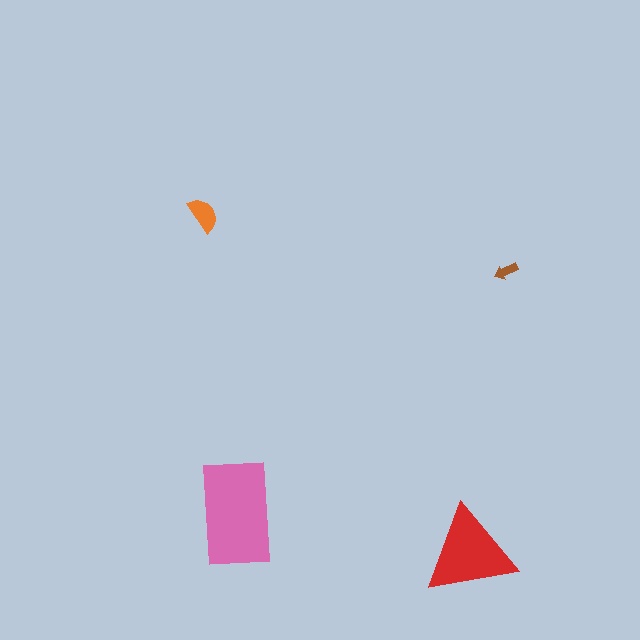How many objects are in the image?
There are 4 objects in the image.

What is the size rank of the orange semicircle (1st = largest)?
3rd.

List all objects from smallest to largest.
The brown arrow, the orange semicircle, the red triangle, the pink rectangle.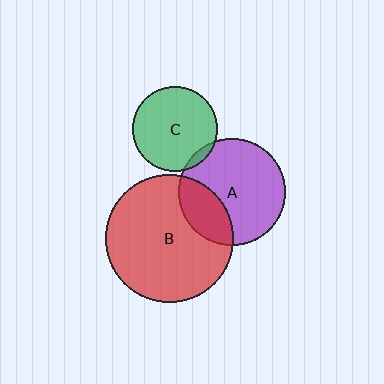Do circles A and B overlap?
Yes.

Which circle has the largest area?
Circle B (red).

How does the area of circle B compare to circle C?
Approximately 2.3 times.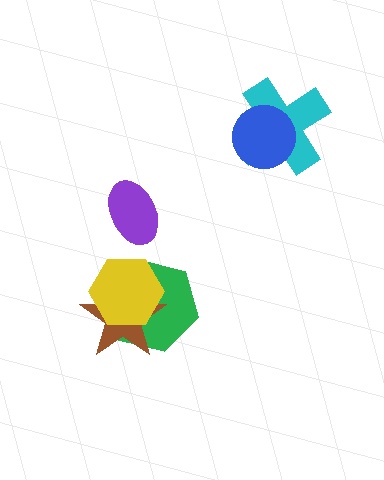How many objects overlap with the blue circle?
1 object overlaps with the blue circle.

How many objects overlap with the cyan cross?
1 object overlaps with the cyan cross.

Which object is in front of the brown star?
The yellow hexagon is in front of the brown star.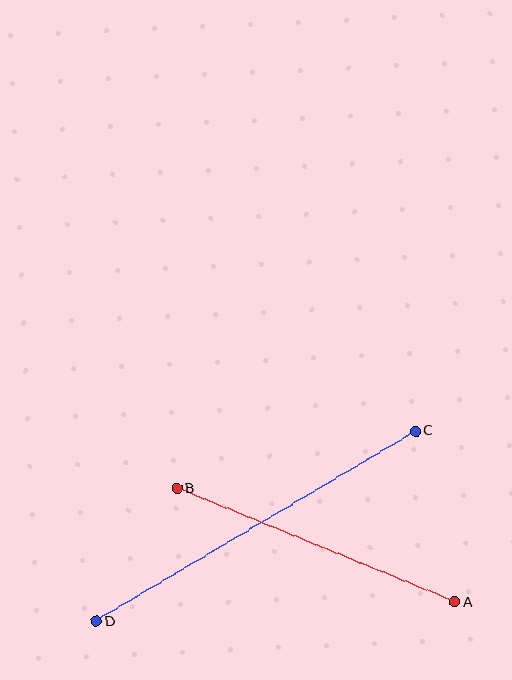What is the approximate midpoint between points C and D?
The midpoint is at approximately (256, 526) pixels.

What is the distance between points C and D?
The distance is approximately 371 pixels.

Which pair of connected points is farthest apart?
Points C and D are farthest apart.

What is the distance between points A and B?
The distance is approximately 300 pixels.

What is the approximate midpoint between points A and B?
The midpoint is at approximately (316, 545) pixels.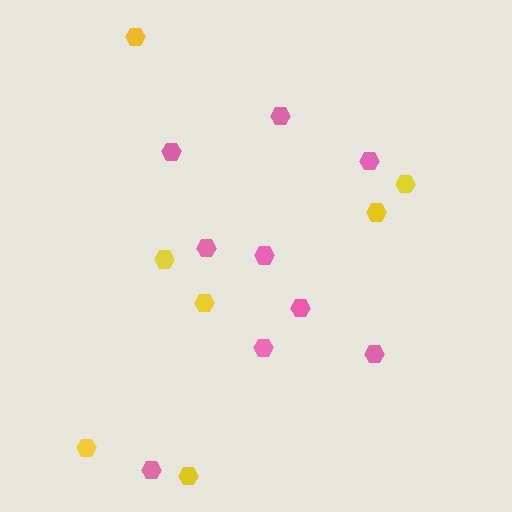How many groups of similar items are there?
There are 2 groups: one group of pink hexagons (9) and one group of yellow hexagons (7).